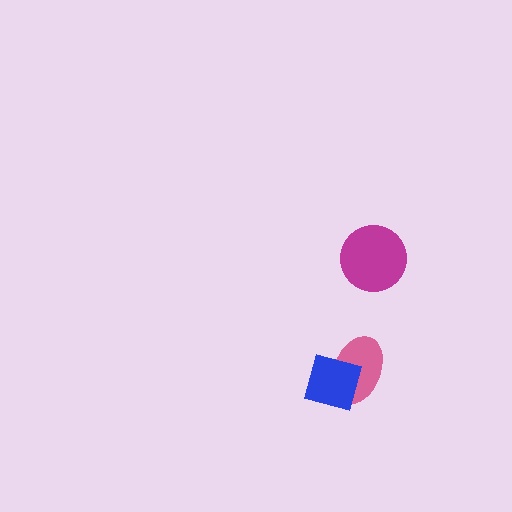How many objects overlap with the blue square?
1 object overlaps with the blue square.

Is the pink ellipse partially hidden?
Yes, it is partially covered by another shape.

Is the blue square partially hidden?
No, no other shape covers it.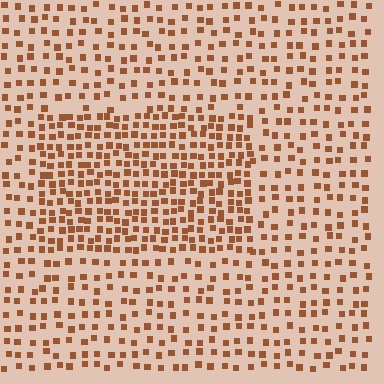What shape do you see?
I see a rectangle.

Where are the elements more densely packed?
The elements are more densely packed inside the rectangle boundary.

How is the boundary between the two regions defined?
The boundary is defined by a change in element density (approximately 1.9x ratio). All elements are the same color, size, and shape.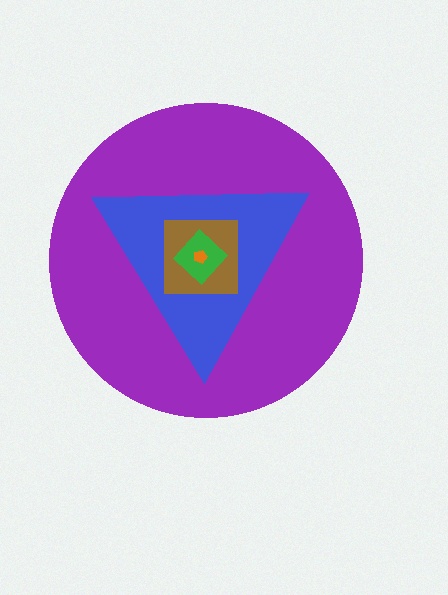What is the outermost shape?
The purple circle.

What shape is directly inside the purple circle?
The blue triangle.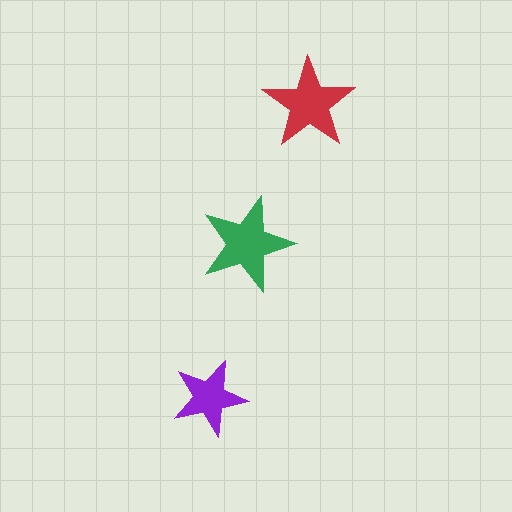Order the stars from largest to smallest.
the green one, the red one, the purple one.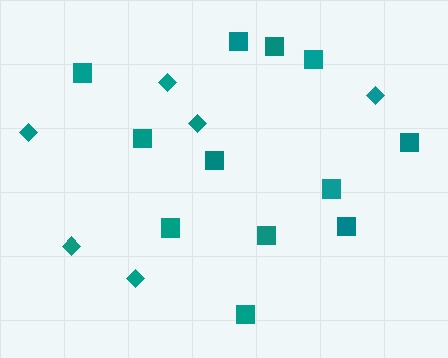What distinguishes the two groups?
There are 2 groups: one group of squares (12) and one group of diamonds (6).